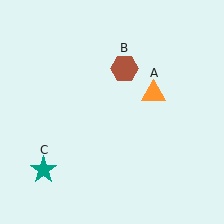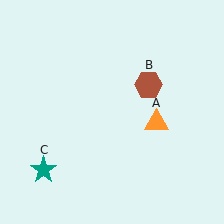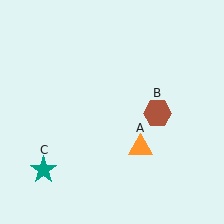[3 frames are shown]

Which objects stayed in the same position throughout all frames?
Teal star (object C) remained stationary.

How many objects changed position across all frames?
2 objects changed position: orange triangle (object A), brown hexagon (object B).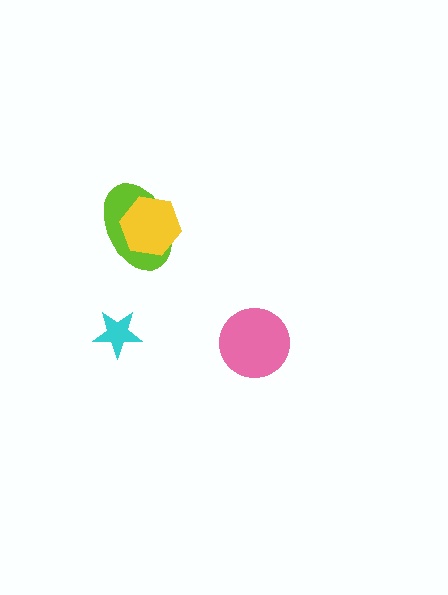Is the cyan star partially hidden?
No, no other shape covers it.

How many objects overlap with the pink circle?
0 objects overlap with the pink circle.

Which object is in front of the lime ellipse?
The yellow hexagon is in front of the lime ellipse.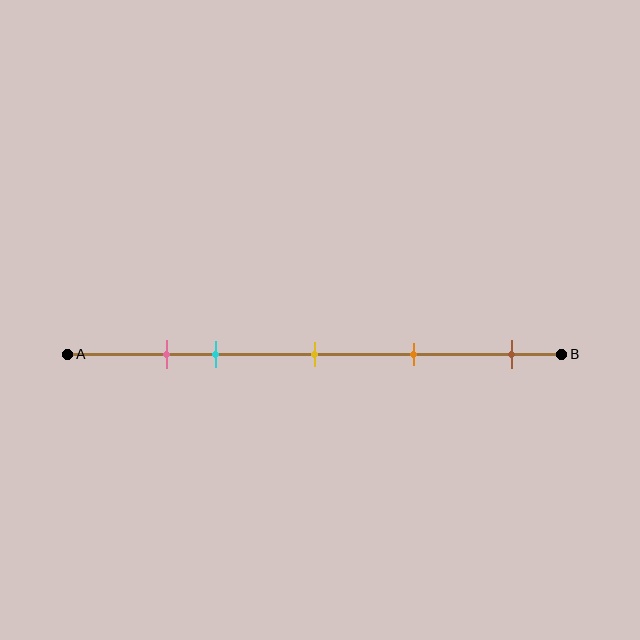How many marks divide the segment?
There are 5 marks dividing the segment.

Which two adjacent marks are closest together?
The pink and cyan marks are the closest adjacent pair.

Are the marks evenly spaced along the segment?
No, the marks are not evenly spaced.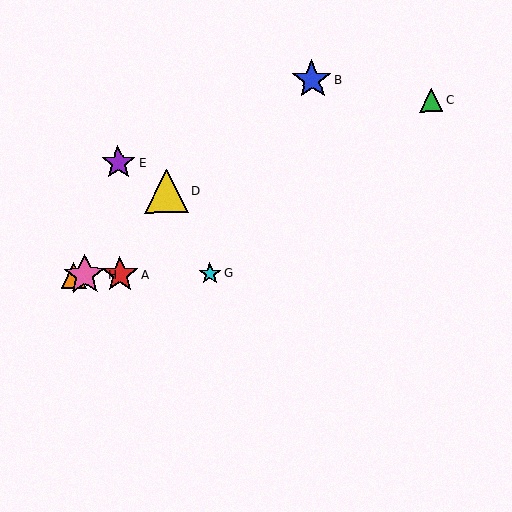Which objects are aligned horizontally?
Objects A, F, G, H are aligned horizontally.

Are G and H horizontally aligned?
Yes, both are at y≈273.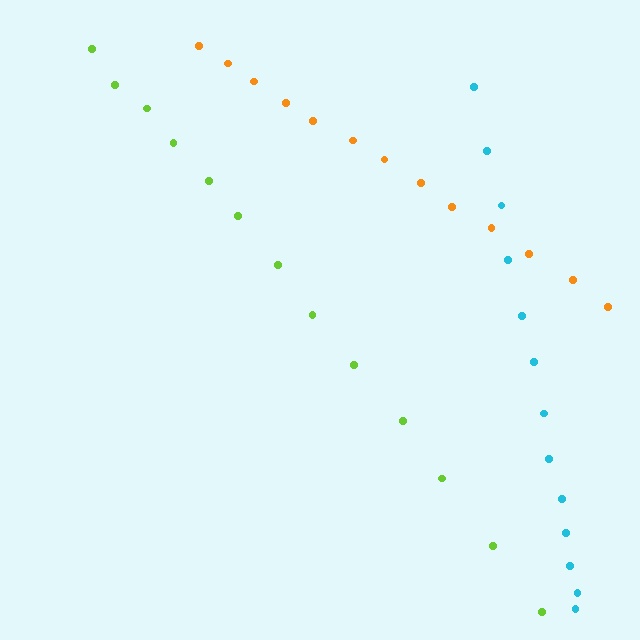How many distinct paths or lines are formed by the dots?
There are 3 distinct paths.